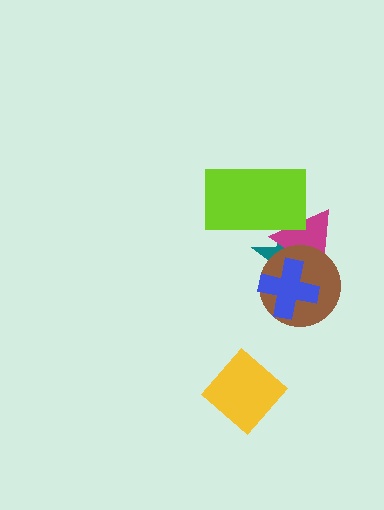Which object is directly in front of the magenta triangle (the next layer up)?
The brown circle is directly in front of the magenta triangle.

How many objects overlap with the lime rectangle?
2 objects overlap with the lime rectangle.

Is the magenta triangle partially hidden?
Yes, it is partially covered by another shape.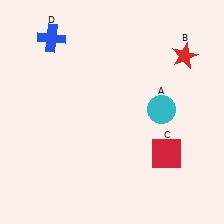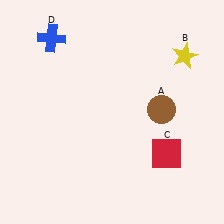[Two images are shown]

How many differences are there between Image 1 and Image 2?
There are 2 differences between the two images.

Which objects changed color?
A changed from cyan to brown. B changed from red to yellow.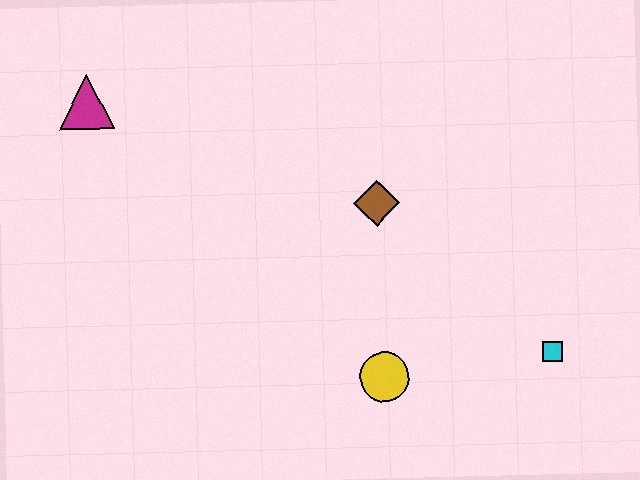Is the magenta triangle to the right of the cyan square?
No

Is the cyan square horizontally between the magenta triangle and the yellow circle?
No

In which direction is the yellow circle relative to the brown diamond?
The yellow circle is below the brown diamond.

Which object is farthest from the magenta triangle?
The cyan square is farthest from the magenta triangle.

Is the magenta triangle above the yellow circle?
Yes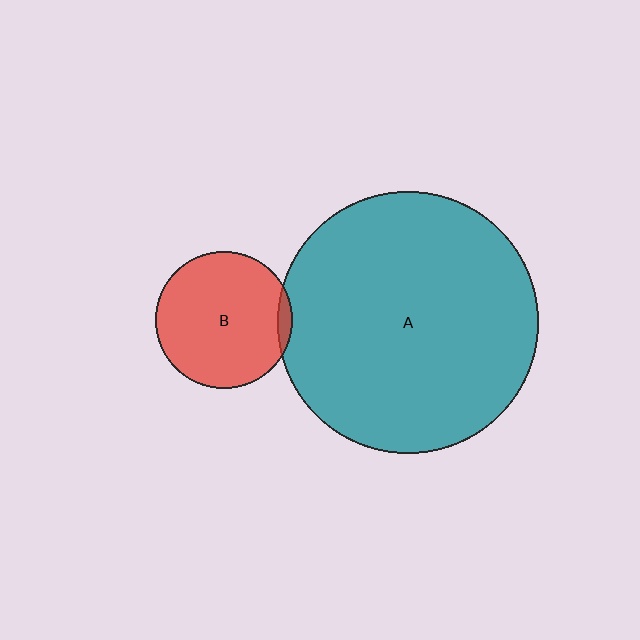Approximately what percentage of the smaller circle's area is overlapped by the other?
Approximately 5%.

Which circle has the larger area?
Circle A (teal).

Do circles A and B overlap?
Yes.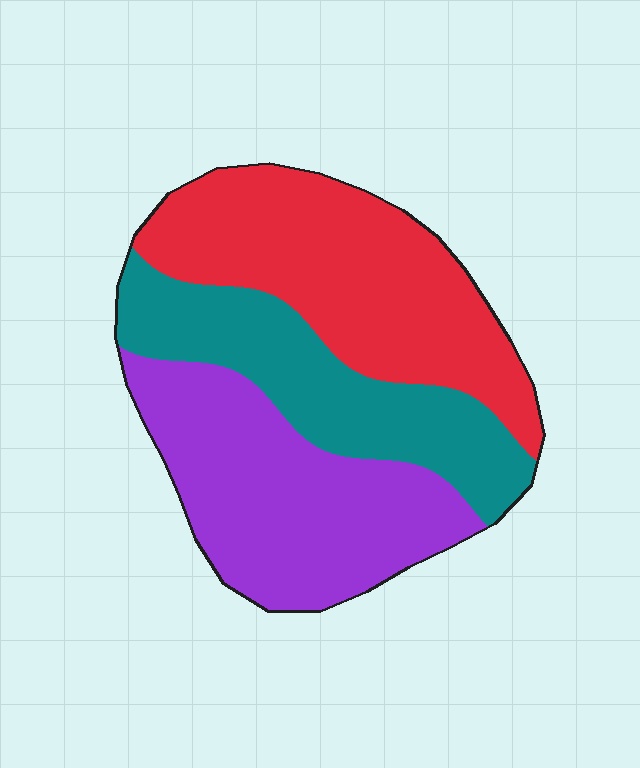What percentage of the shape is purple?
Purple covers around 35% of the shape.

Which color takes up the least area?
Teal, at roughly 25%.